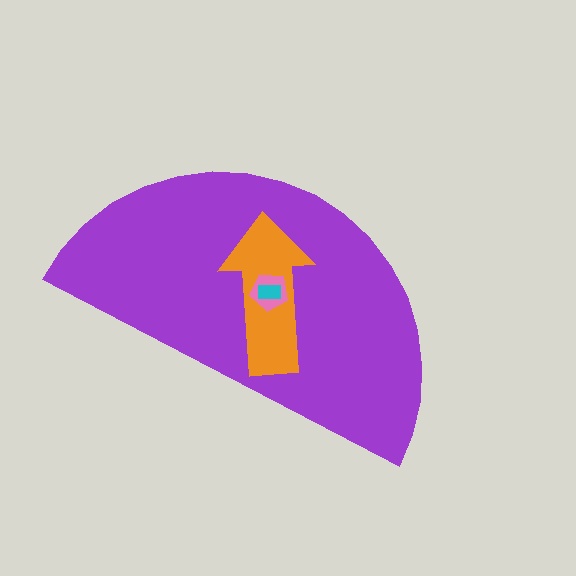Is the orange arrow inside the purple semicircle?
Yes.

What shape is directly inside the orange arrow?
The pink pentagon.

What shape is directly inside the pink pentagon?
The cyan rectangle.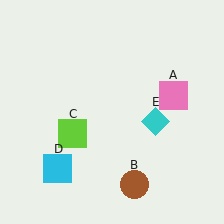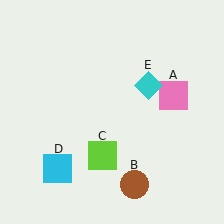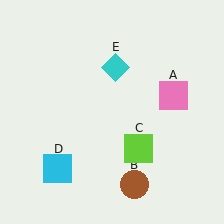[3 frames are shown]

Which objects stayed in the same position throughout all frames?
Pink square (object A) and brown circle (object B) and cyan square (object D) remained stationary.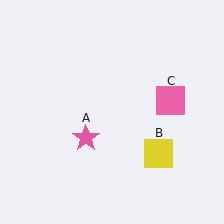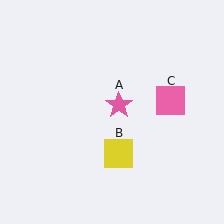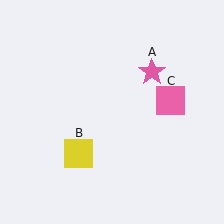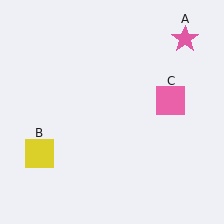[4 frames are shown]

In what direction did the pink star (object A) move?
The pink star (object A) moved up and to the right.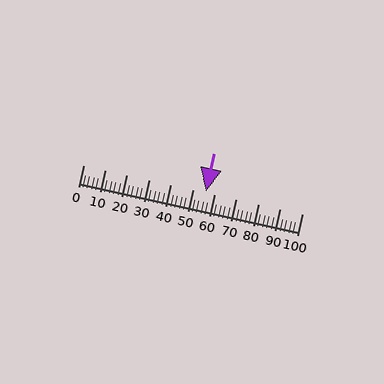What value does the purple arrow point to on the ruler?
The purple arrow points to approximately 56.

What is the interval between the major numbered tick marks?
The major tick marks are spaced 10 units apart.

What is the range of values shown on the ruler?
The ruler shows values from 0 to 100.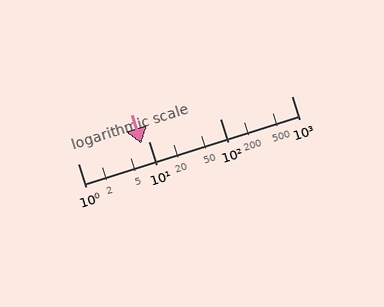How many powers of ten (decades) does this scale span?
The scale spans 3 decades, from 1 to 1000.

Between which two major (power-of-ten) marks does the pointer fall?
The pointer is between 1 and 10.